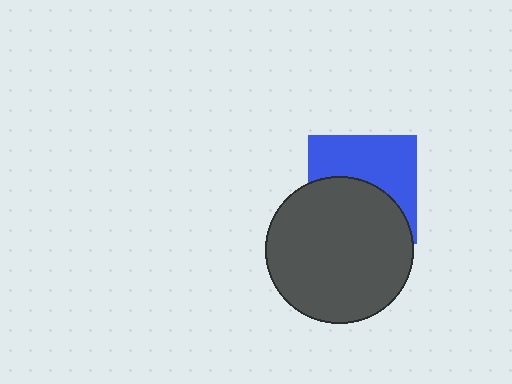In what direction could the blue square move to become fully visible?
The blue square could move up. That would shift it out from behind the dark gray circle entirely.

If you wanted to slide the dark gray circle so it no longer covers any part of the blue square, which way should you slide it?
Slide it down — that is the most direct way to separate the two shapes.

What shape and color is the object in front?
The object in front is a dark gray circle.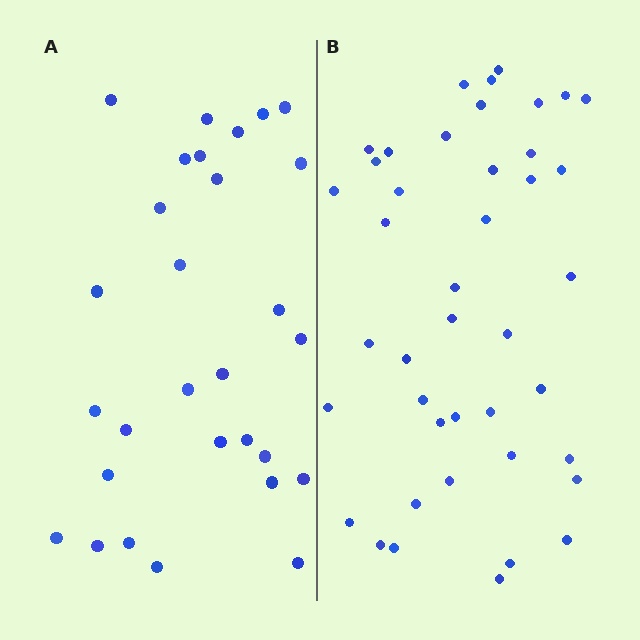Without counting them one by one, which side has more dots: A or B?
Region B (the right region) has more dots.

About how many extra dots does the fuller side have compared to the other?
Region B has approximately 15 more dots than region A.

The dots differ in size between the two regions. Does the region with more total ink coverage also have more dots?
No. Region A has more total ink coverage because its dots are larger, but region B actually contains more individual dots. Total area can be misleading — the number of items is what matters here.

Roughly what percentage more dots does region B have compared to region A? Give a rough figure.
About 45% more.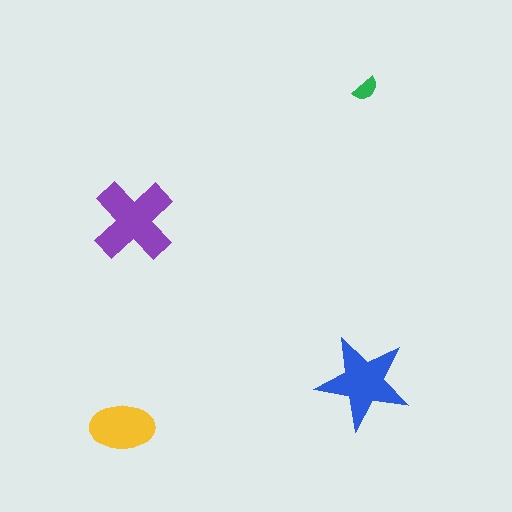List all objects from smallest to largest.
The green semicircle, the yellow ellipse, the blue star, the purple cross.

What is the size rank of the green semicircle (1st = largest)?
4th.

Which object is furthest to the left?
The yellow ellipse is leftmost.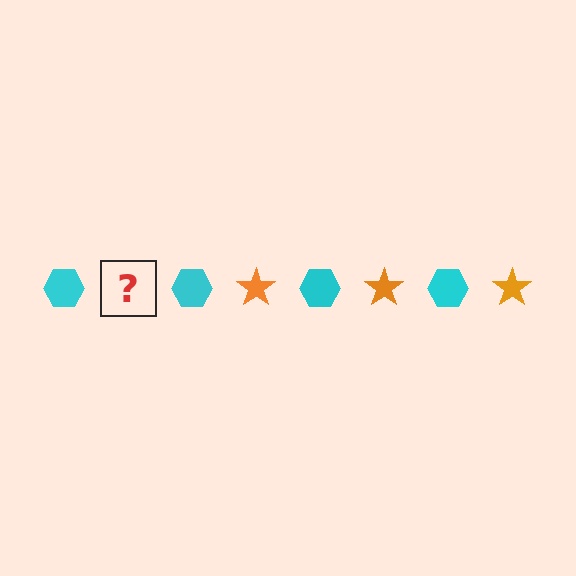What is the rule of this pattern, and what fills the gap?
The rule is that the pattern alternates between cyan hexagon and orange star. The gap should be filled with an orange star.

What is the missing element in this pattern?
The missing element is an orange star.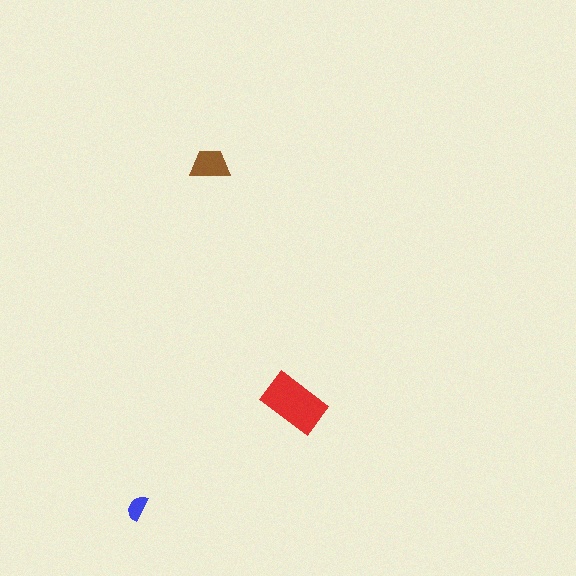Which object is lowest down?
The blue semicircle is bottommost.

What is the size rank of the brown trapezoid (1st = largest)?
2nd.